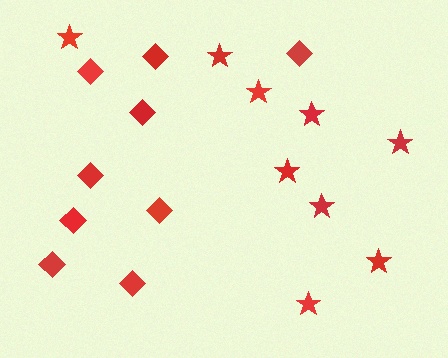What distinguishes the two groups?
There are 2 groups: one group of stars (9) and one group of diamonds (9).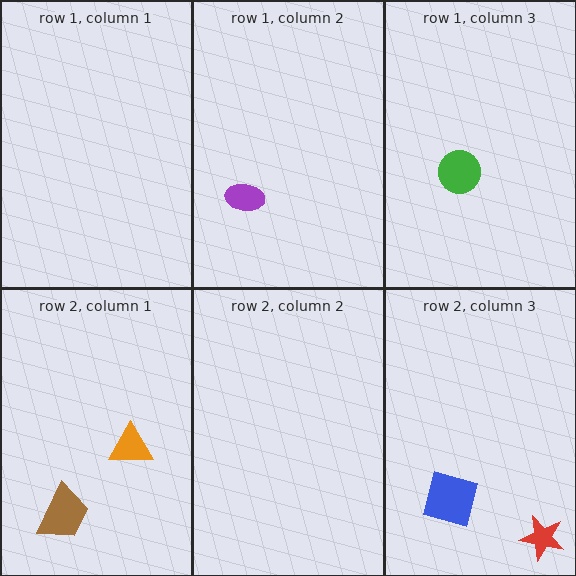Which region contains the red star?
The row 2, column 3 region.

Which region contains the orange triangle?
The row 2, column 1 region.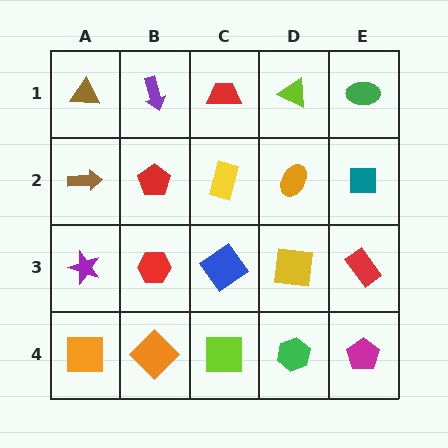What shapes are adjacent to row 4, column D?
A yellow square (row 3, column D), a lime square (row 4, column C), a magenta pentagon (row 4, column E).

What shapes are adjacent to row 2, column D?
A lime triangle (row 1, column D), a yellow square (row 3, column D), a yellow rectangle (row 2, column C), a teal square (row 2, column E).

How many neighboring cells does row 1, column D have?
3.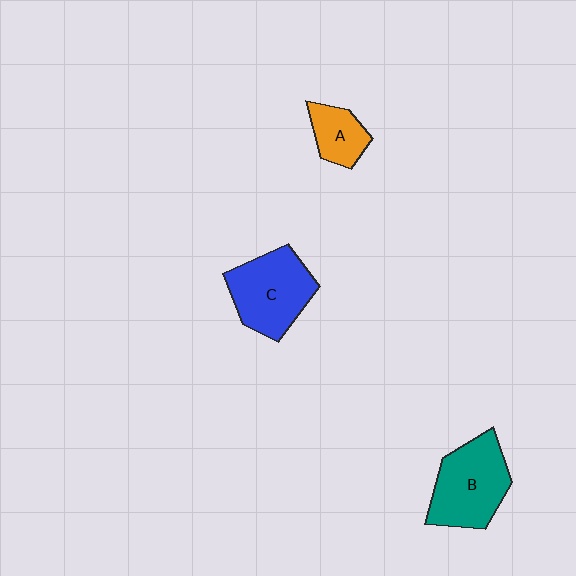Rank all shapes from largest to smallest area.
From largest to smallest: B (teal), C (blue), A (orange).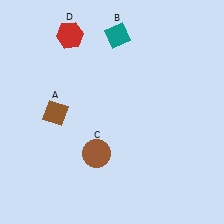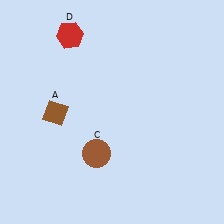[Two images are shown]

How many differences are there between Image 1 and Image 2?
There is 1 difference between the two images.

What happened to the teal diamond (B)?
The teal diamond (B) was removed in Image 2. It was in the top-right area of Image 1.